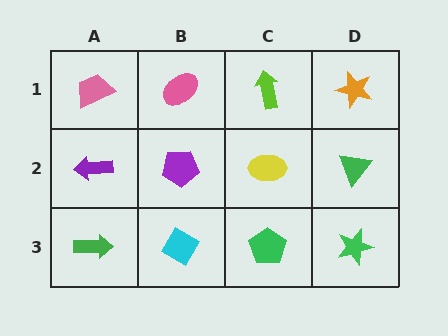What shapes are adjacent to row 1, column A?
A purple arrow (row 2, column A), a pink ellipse (row 1, column B).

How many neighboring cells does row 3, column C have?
3.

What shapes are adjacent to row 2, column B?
A pink ellipse (row 1, column B), a cyan diamond (row 3, column B), a purple arrow (row 2, column A), a yellow ellipse (row 2, column C).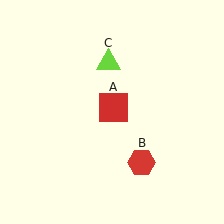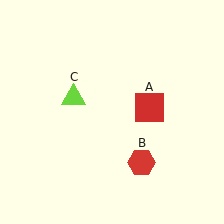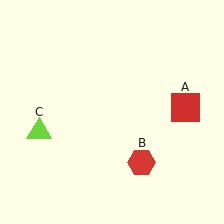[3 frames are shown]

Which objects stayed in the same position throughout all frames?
Red hexagon (object B) remained stationary.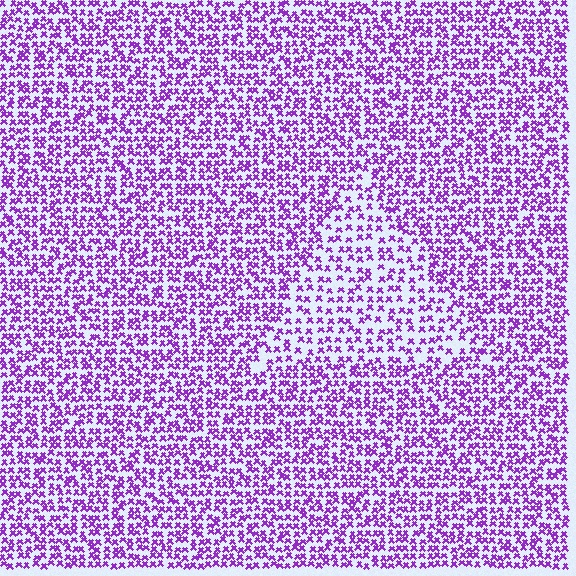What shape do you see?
I see a triangle.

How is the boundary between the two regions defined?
The boundary is defined by a change in element density (approximately 1.6x ratio). All elements are the same color, size, and shape.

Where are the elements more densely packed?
The elements are more densely packed outside the triangle boundary.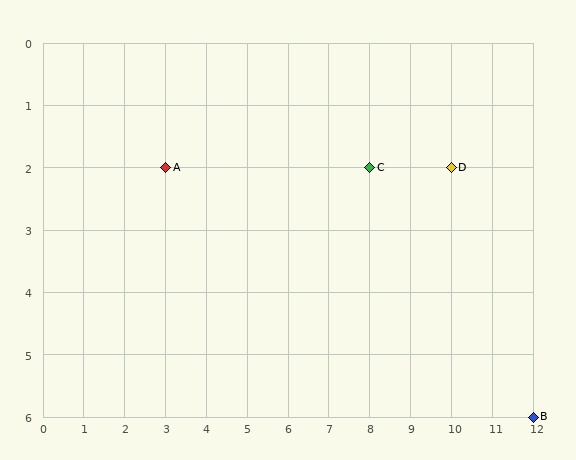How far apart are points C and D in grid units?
Points C and D are 2 columns apart.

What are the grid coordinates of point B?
Point B is at grid coordinates (12, 6).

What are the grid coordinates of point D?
Point D is at grid coordinates (10, 2).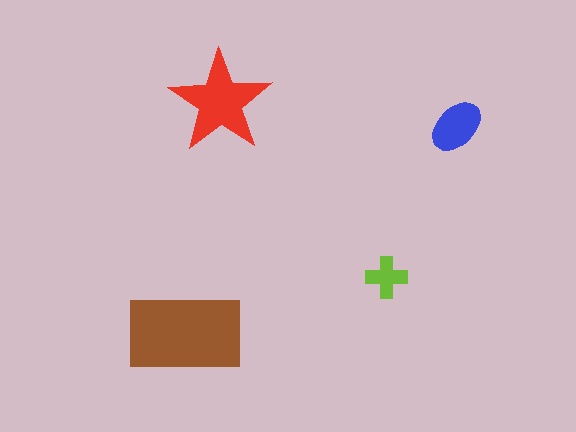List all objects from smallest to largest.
The lime cross, the blue ellipse, the red star, the brown rectangle.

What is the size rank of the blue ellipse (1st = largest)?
3rd.